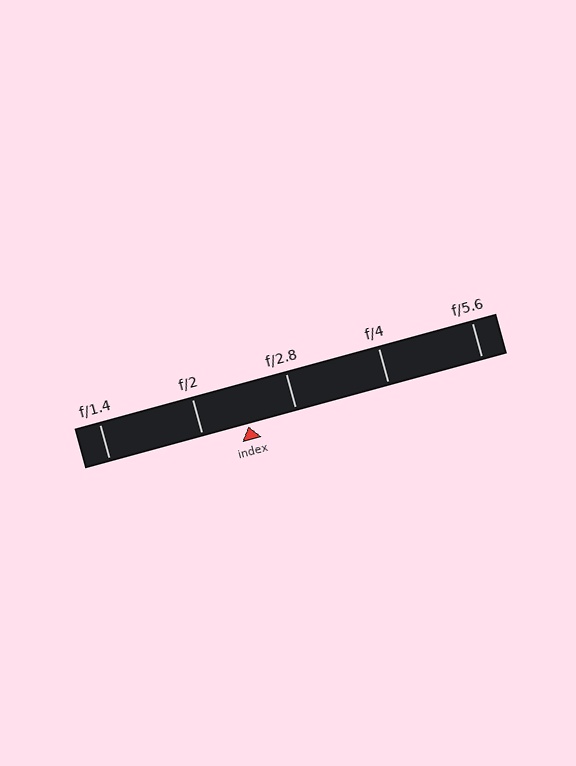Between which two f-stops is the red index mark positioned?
The index mark is between f/2 and f/2.8.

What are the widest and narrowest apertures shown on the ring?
The widest aperture shown is f/1.4 and the narrowest is f/5.6.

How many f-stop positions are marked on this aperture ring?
There are 5 f-stop positions marked.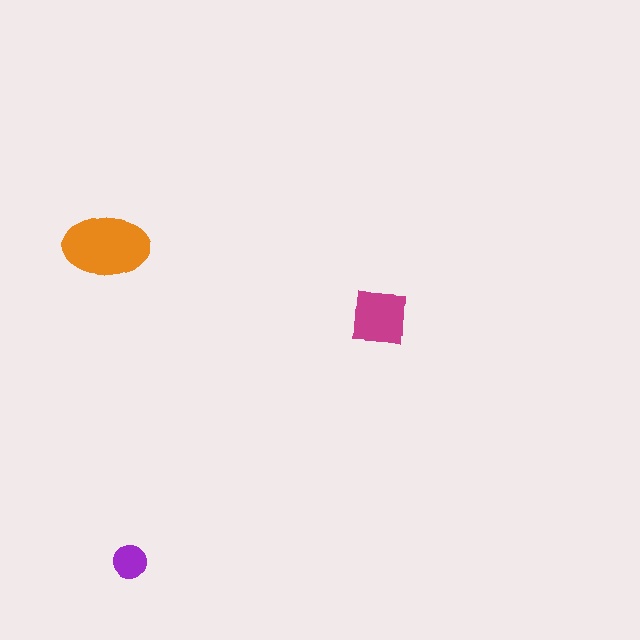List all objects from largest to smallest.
The orange ellipse, the magenta square, the purple circle.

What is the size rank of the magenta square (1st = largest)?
2nd.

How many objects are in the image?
There are 3 objects in the image.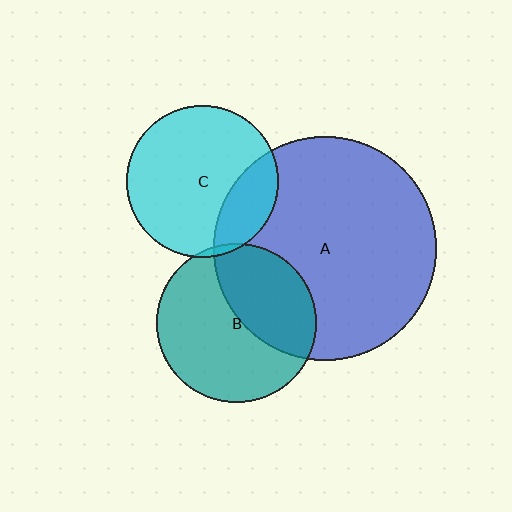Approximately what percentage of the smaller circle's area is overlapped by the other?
Approximately 5%.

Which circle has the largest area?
Circle A (blue).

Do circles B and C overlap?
Yes.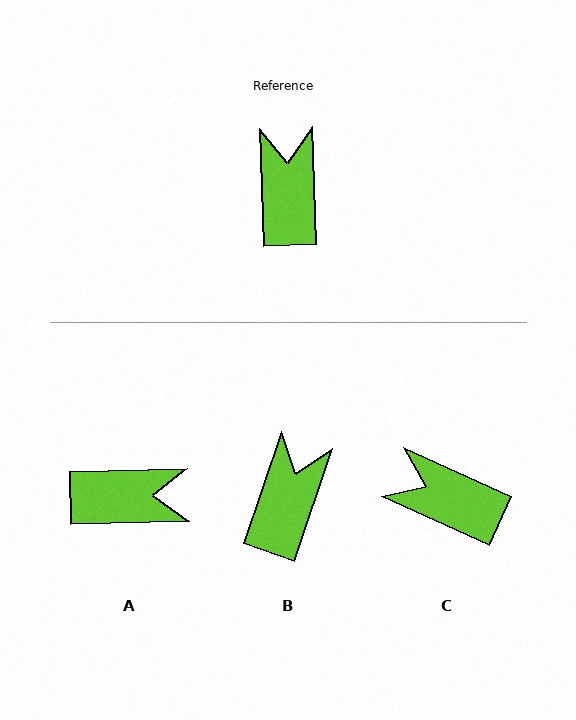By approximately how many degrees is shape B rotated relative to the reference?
Approximately 21 degrees clockwise.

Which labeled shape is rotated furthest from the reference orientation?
A, about 91 degrees away.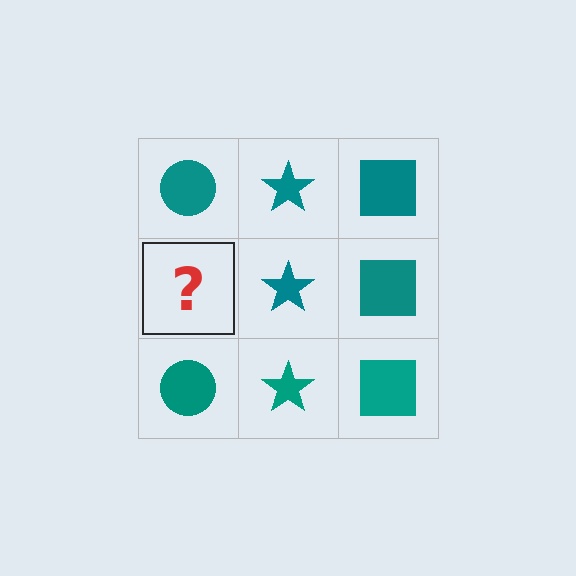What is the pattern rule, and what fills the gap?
The rule is that each column has a consistent shape. The gap should be filled with a teal circle.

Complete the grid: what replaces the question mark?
The question mark should be replaced with a teal circle.